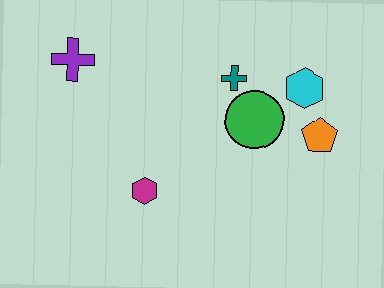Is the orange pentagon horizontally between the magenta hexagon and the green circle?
No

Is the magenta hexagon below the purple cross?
Yes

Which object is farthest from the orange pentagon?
The purple cross is farthest from the orange pentagon.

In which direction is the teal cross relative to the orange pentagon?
The teal cross is to the left of the orange pentagon.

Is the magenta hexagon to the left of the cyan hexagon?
Yes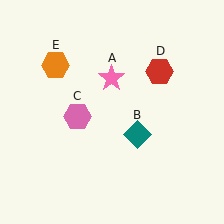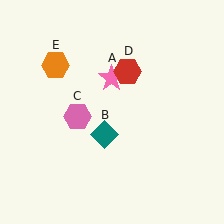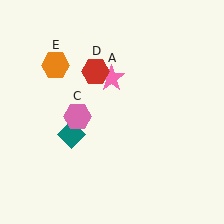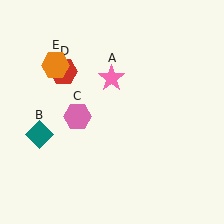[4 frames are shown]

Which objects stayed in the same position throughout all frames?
Pink star (object A) and pink hexagon (object C) and orange hexagon (object E) remained stationary.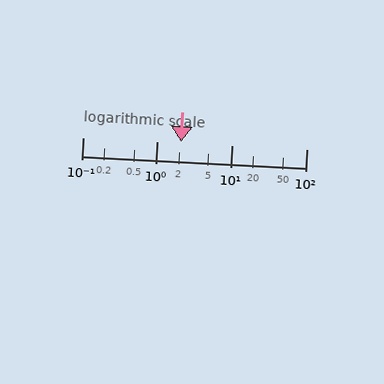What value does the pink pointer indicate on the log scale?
The pointer indicates approximately 2.1.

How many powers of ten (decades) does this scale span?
The scale spans 3 decades, from 0.1 to 100.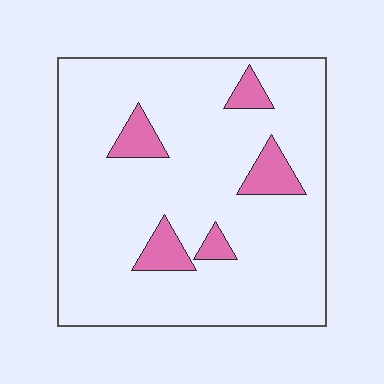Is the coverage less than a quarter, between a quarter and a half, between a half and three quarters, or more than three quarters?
Less than a quarter.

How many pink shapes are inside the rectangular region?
5.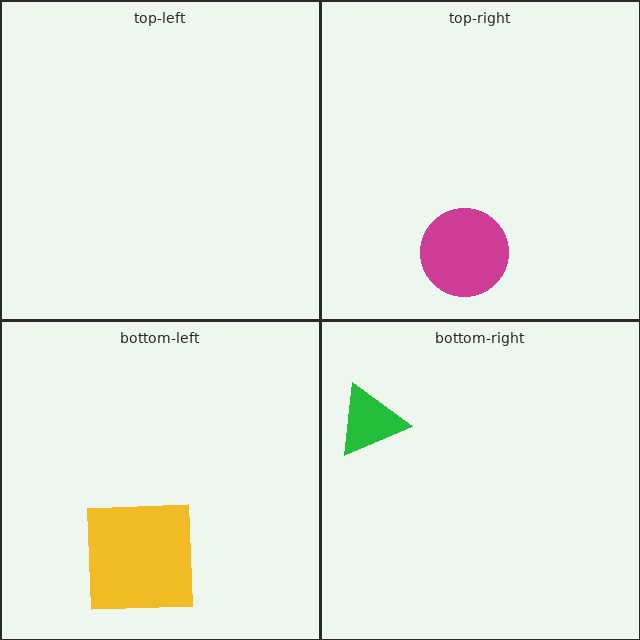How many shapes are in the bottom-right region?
1.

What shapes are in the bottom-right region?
The green triangle.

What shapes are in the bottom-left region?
The yellow square.